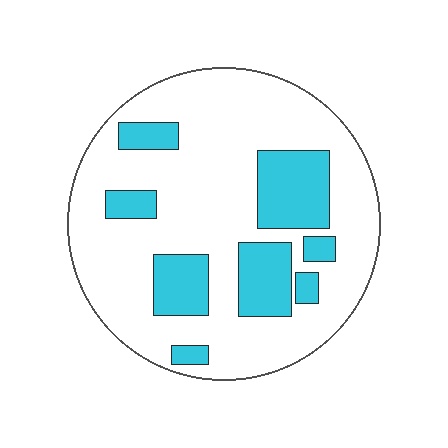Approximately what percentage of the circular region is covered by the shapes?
Approximately 25%.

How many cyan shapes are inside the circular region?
8.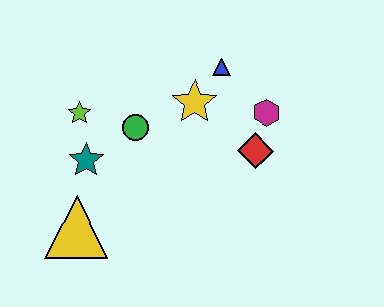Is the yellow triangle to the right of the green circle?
No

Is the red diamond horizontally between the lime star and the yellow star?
No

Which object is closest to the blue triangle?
The yellow star is closest to the blue triangle.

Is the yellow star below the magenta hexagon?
No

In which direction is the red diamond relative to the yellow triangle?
The red diamond is to the right of the yellow triangle.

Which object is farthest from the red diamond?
The yellow triangle is farthest from the red diamond.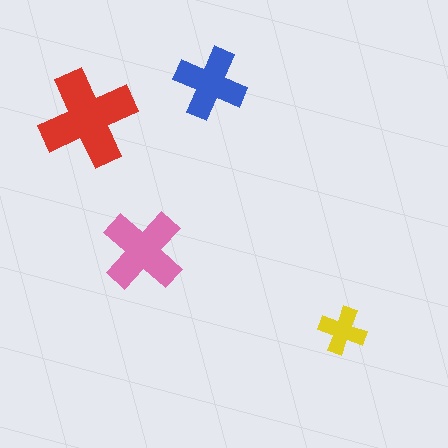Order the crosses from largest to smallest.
the red one, the pink one, the blue one, the yellow one.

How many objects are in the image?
There are 4 objects in the image.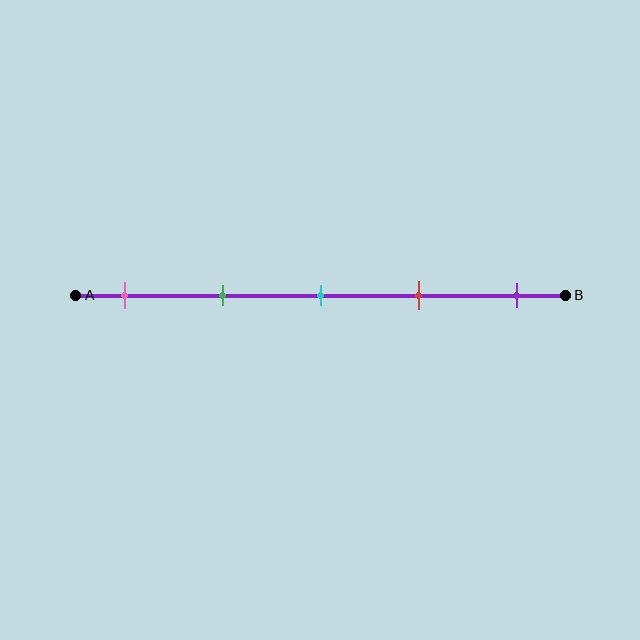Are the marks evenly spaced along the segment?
Yes, the marks are approximately evenly spaced.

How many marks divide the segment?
There are 5 marks dividing the segment.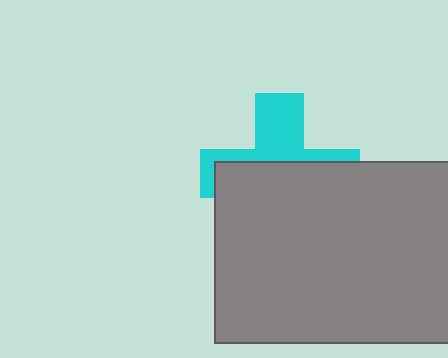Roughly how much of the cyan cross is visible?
A small part of it is visible (roughly 39%).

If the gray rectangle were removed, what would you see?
You would see the complete cyan cross.